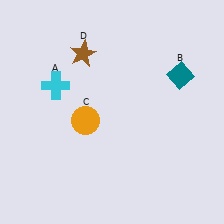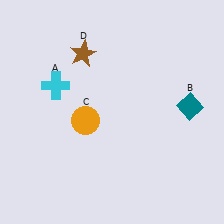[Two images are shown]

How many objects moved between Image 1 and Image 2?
1 object moved between the two images.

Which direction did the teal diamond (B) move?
The teal diamond (B) moved down.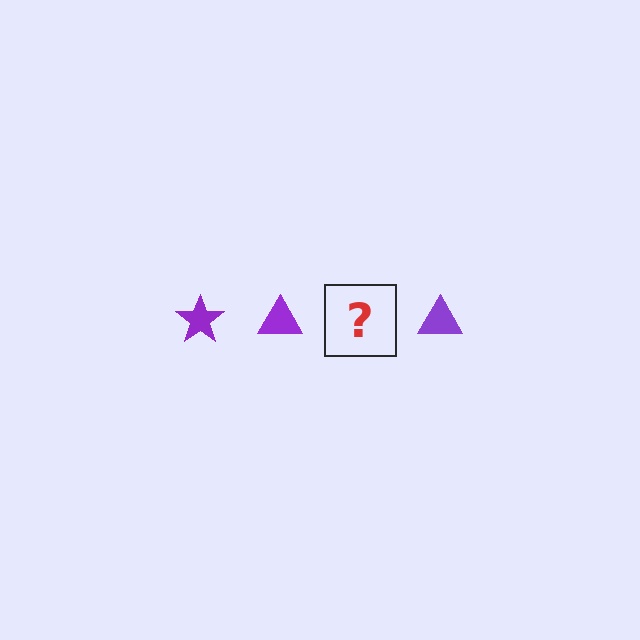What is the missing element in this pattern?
The missing element is a purple star.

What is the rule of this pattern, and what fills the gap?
The rule is that the pattern cycles through star, triangle shapes in purple. The gap should be filled with a purple star.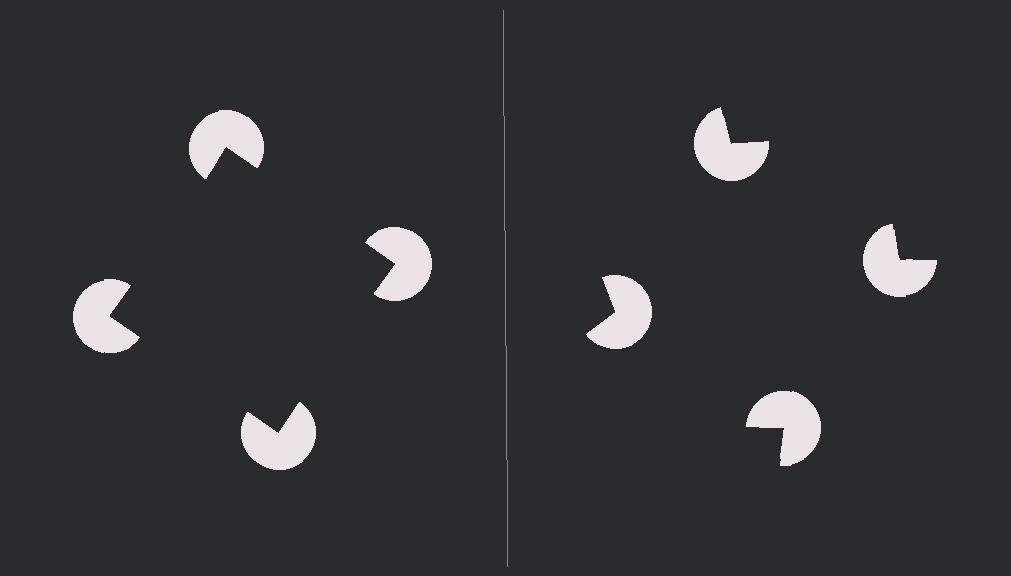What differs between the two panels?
The pac-man discs are positioned identically on both sides; only the wedge orientations differ. On the left they align to a square; on the right they are misaligned.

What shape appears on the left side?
An illusory square.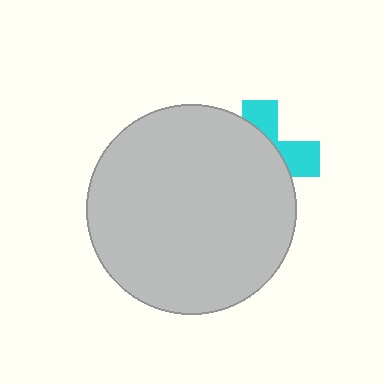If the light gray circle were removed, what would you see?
You would see the complete cyan cross.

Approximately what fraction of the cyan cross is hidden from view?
Roughly 67% of the cyan cross is hidden behind the light gray circle.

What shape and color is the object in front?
The object in front is a light gray circle.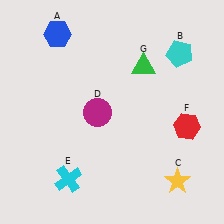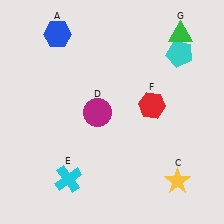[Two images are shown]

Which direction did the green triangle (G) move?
The green triangle (G) moved right.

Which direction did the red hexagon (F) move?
The red hexagon (F) moved left.